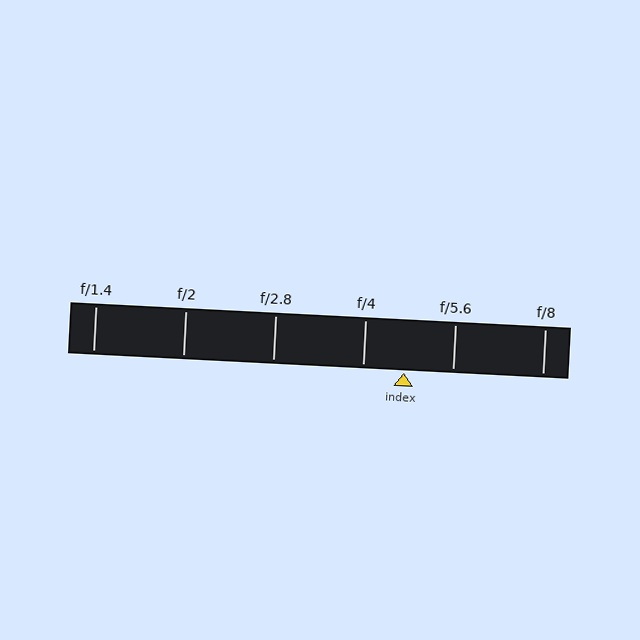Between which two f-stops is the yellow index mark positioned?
The index mark is between f/4 and f/5.6.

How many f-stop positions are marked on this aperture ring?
There are 6 f-stop positions marked.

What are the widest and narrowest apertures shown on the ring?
The widest aperture shown is f/1.4 and the narrowest is f/8.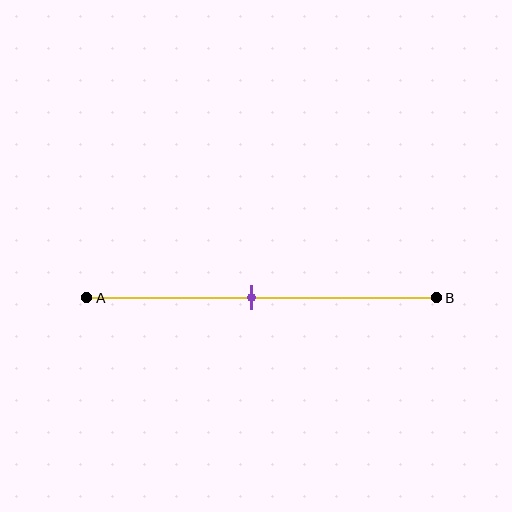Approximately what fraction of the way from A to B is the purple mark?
The purple mark is approximately 45% of the way from A to B.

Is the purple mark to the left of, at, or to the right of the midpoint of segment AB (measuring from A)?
The purple mark is approximately at the midpoint of segment AB.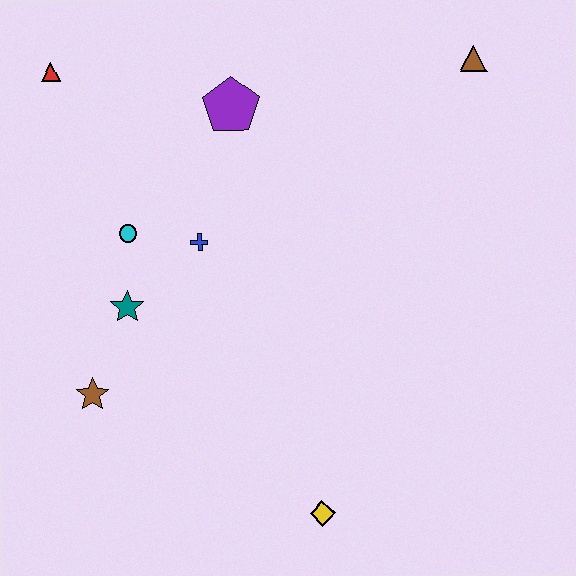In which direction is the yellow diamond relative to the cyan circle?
The yellow diamond is below the cyan circle.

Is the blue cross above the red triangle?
No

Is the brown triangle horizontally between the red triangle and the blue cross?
No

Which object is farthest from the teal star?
The brown triangle is farthest from the teal star.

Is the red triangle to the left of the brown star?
Yes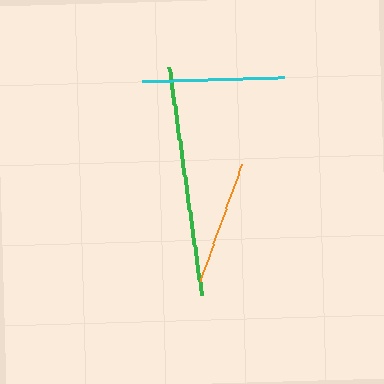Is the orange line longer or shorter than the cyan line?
The cyan line is longer than the orange line.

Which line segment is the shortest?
The orange line is the shortest at approximately 125 pixels.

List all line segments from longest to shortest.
From longest to shortest: green, cyan, orange.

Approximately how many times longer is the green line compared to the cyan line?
The green line is approximately 1.6 times the length of the cyan line.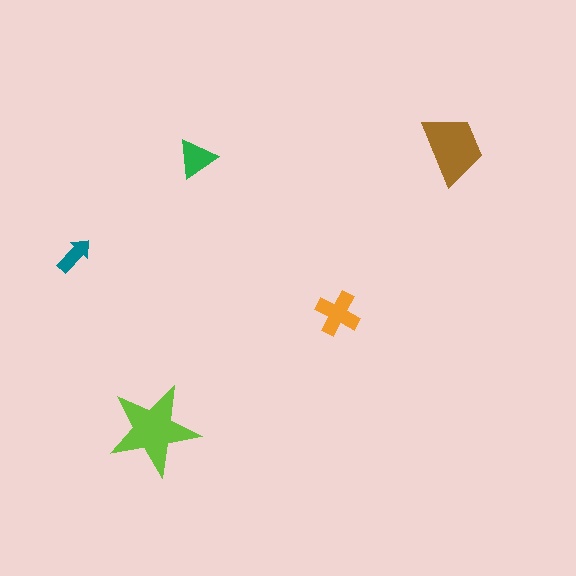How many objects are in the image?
There are 5 objects in the image.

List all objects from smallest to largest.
The teal arrow, the green triangle, the orange cross, the brown trapezoid, the lime star.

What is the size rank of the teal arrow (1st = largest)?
5th.